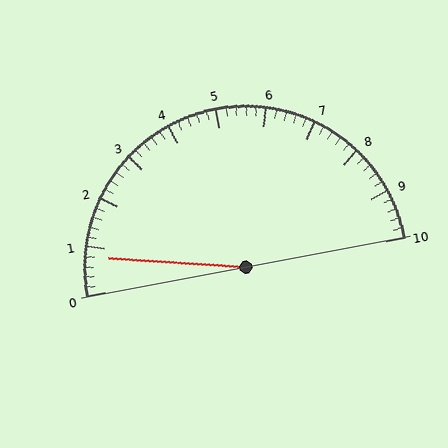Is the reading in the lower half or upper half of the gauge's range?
The reading is in the lower half of the range (0 to 10).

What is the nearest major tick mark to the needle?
The nearest major tick mark is 1.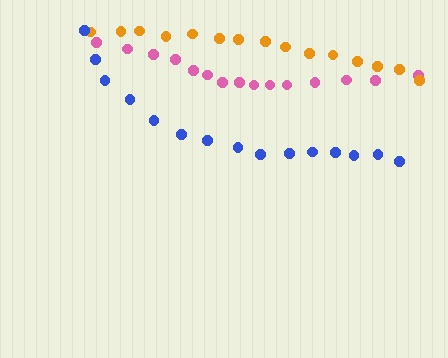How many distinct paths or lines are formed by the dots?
There are 3 distinct paths.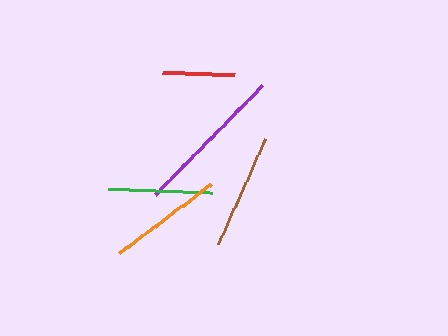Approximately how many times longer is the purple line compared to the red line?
The purple line is approximately 2.2 times the length of the red line.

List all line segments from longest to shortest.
From longest to shortest: purple, orange, brown, green, red.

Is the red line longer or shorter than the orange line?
The orange line is longer than the red line.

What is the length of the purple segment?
The purple segment is approximately 154 pixels long.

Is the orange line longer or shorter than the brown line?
The orange line is longer than the brown line.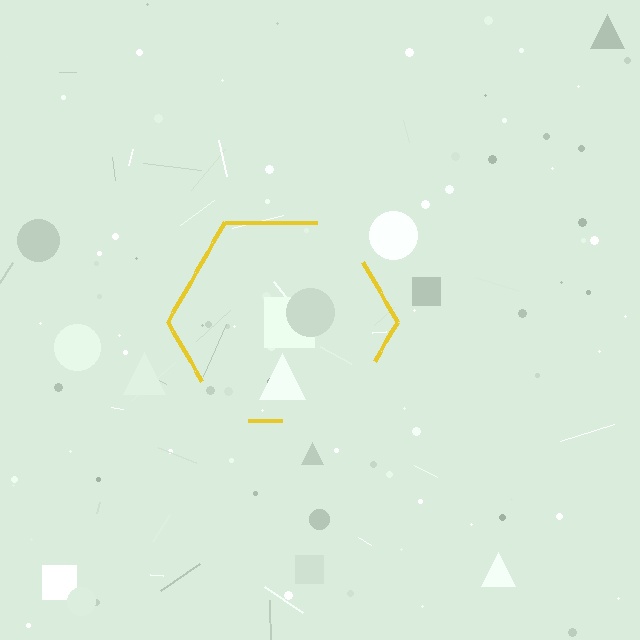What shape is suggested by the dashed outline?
The dashed outline suggests a hexagon.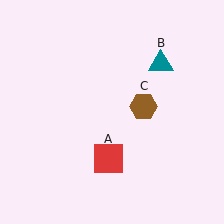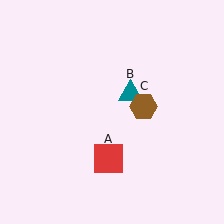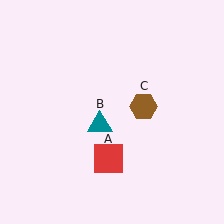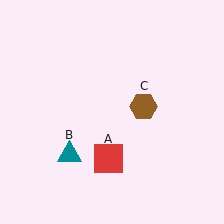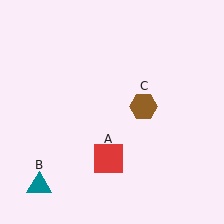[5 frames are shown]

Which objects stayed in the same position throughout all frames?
Red square (object A) and brown hexagon (object C) remained stationary.